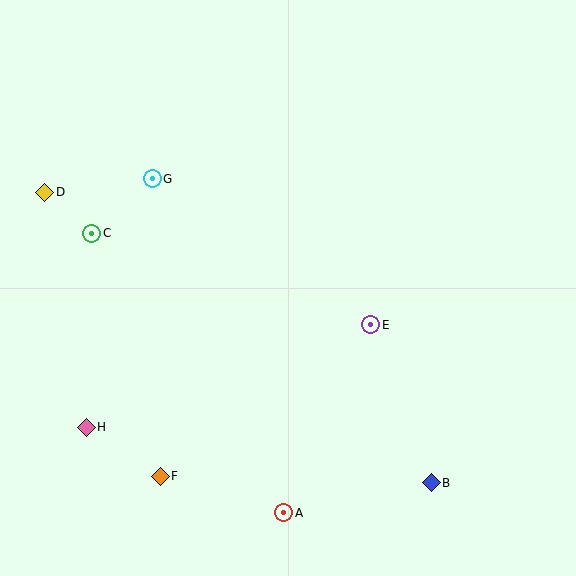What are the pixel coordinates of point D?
Point D is at (45, 192).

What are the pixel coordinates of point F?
Point F is at (160, 476).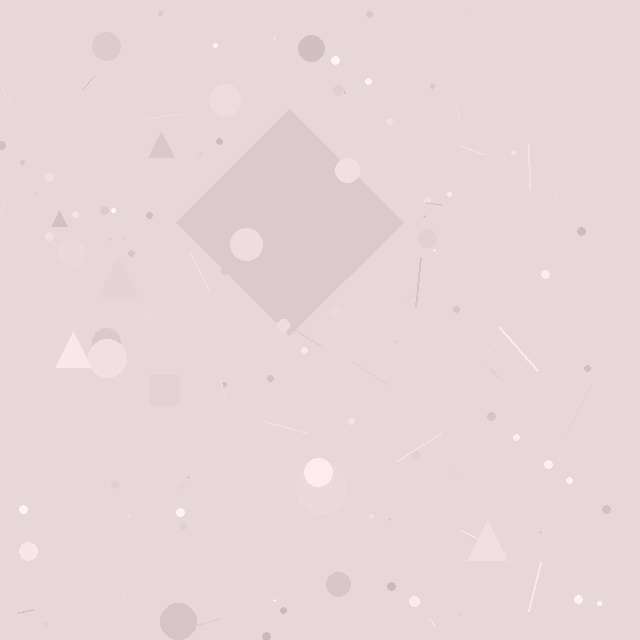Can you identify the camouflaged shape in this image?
The camouflaged shape is a diamond.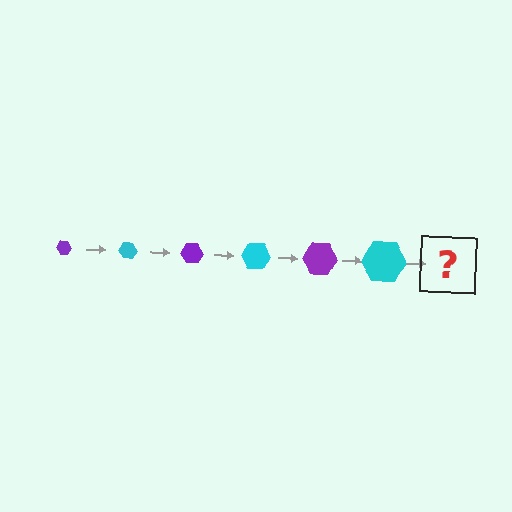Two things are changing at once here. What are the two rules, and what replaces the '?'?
The two rules are that the hexagon grows larger each step and the color cycles through purple and cyan. The '?' should be a purple hexagon, larger than the previous one.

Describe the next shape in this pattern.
It should be a purple hexagon, larger than the previous one.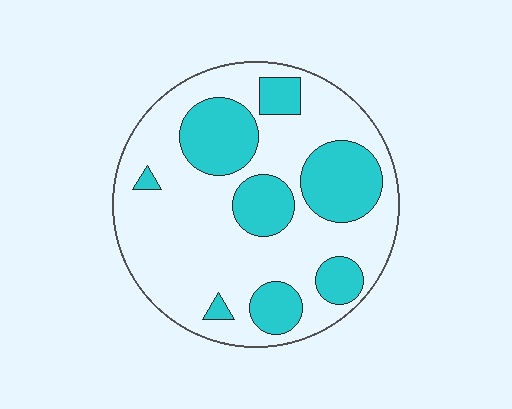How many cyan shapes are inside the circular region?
8.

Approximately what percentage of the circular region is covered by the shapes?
Approximately 30%.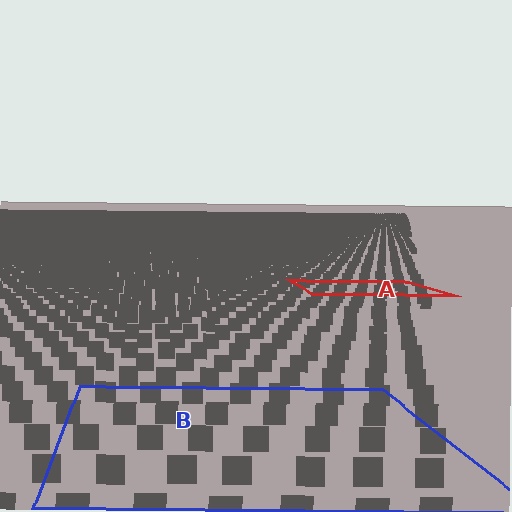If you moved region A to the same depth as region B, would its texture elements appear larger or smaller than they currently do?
They would appear larger. At a closer depth, the same texture elements are projected at a bigger on-screen size.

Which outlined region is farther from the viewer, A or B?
Region A is farther from the viewer — the texture elements inside it appear smaller and more densely packed.